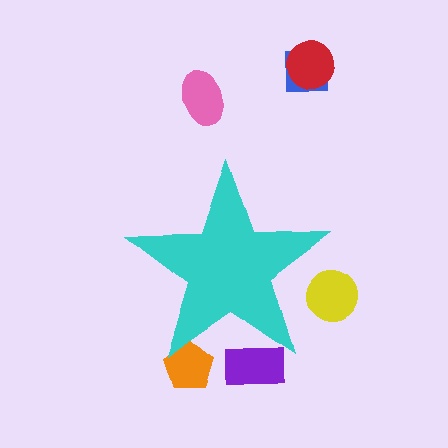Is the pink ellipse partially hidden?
No, the pink ellipse is fully visible.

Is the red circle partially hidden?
No, the red circle is fully visible.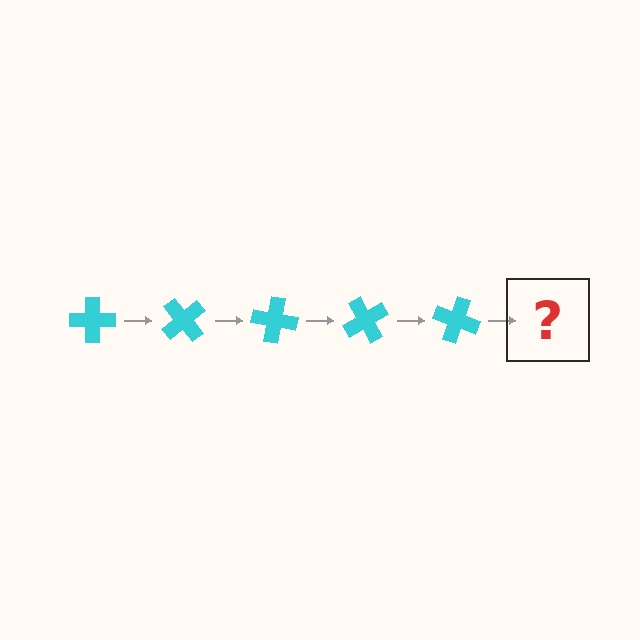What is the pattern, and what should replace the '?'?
The pattern is that the cross rotates 50 degrees each step. The '?' should be a cyan cross rotated 250 degrees.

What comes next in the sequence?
The next element should be a cyan cross rotated 250 degrees.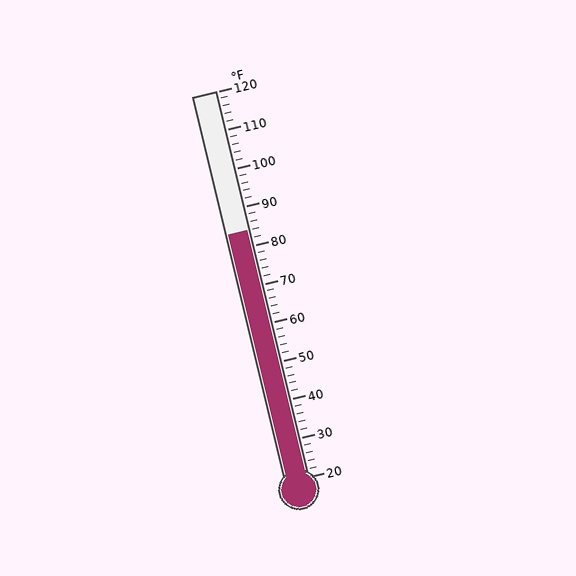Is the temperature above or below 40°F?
The temperature is above 40°F.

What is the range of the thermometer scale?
The thermometer scale ranges from 20°F to 120°F.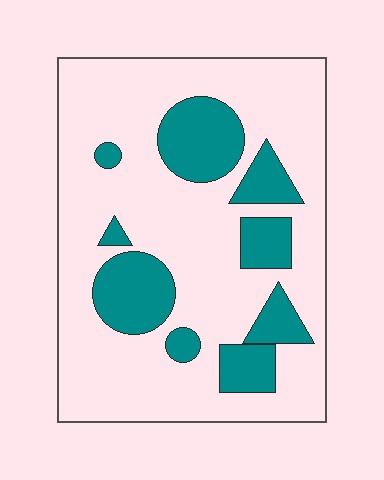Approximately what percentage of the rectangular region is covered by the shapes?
Approximately 25%.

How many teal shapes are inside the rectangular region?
9.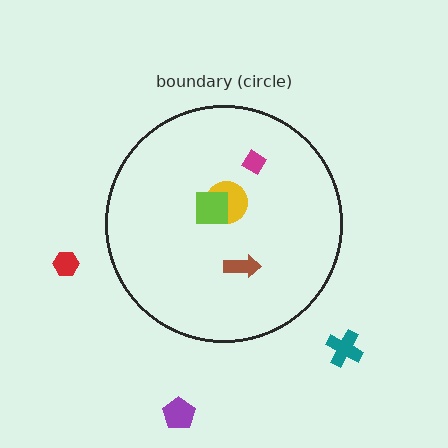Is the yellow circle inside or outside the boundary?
Inside.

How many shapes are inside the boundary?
4 inside, 3 outside.